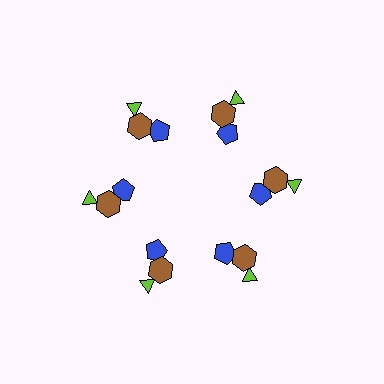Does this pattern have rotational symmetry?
Yes, this pattern has 6-fold rotational symmetry. It looks the same after rotating 60 degrees around the center.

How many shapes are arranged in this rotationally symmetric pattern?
There are 18 shapes, arranged in 6 groups of 3.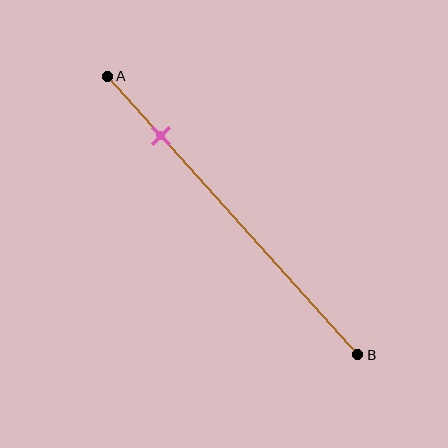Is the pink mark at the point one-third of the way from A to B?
No, the mark is at about 20% from A, not at the 33% one-third point.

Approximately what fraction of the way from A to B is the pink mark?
The pink mark is approximately 20% of the way from A to B.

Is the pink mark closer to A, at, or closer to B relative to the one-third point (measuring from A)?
The pink mark is closer to point A than the one-third point of segment AB.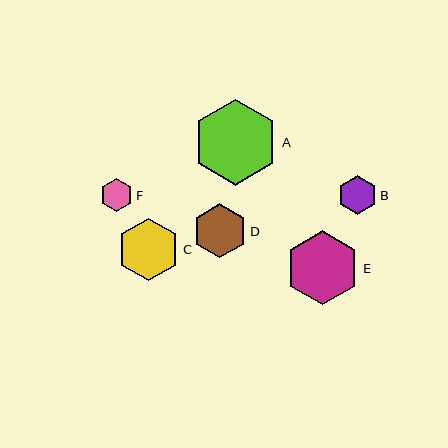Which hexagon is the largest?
Hexagon A is the largest with a size of approximately 86 pixels.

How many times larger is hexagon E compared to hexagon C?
Hexagon E is approximately 1.2 times the size of hexagon C.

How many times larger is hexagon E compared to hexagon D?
Hexagon E is approximately 1.4 times the size of hexagon D.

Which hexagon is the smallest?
Hexagon F is the smallest with a size of approximately 33 pixels.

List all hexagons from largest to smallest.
From largest to smallest: A, E, C, D, B, F.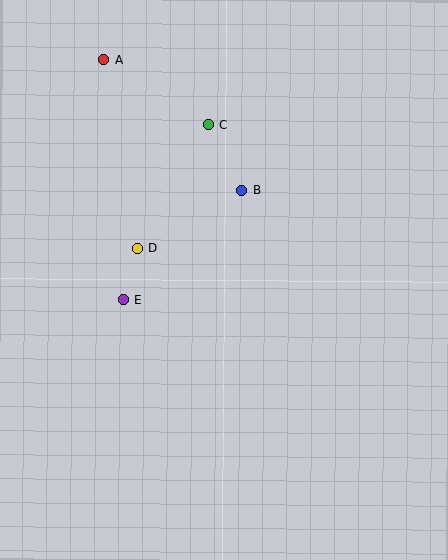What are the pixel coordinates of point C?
Point C is at (208, 125).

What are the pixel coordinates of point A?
Point A is at (103, 60).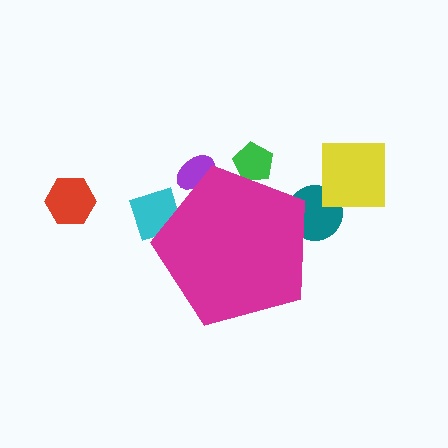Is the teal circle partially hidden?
Yes, the teal circle is partially hidden behind the magenta pentagon.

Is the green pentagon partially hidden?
Yes, the green pentagon is partially hidden behind the magenta pentagon.